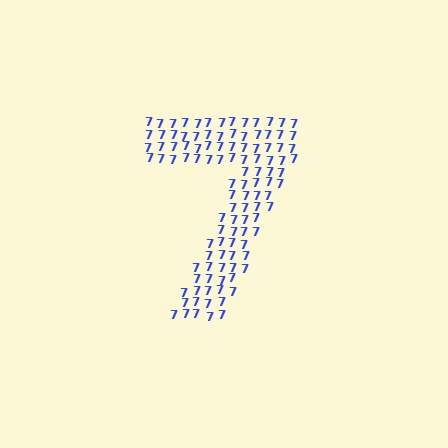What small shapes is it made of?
It is made of small digit 7's.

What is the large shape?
The large shape is the digit 7.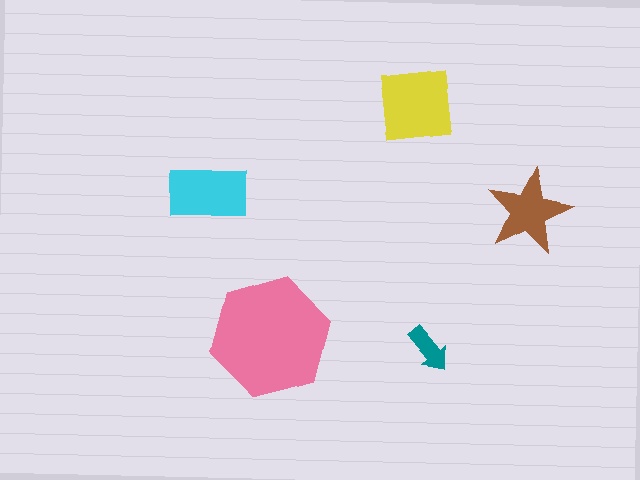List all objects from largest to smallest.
The pink hexagon, the yellow square, the cyan rectangle, the brown star, the teal arrow.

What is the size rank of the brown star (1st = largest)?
4th.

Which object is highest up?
The yellow square is topmost.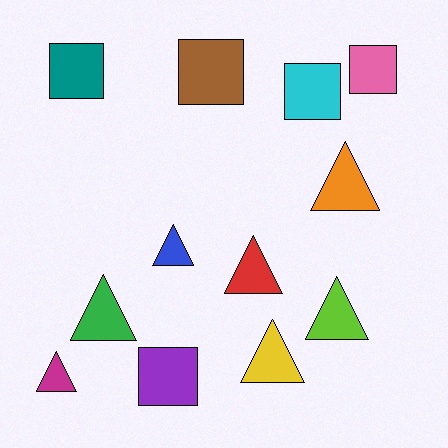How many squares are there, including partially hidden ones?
There are 5 squares.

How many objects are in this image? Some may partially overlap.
There are 12 objects.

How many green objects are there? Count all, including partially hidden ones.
There is 1 green object.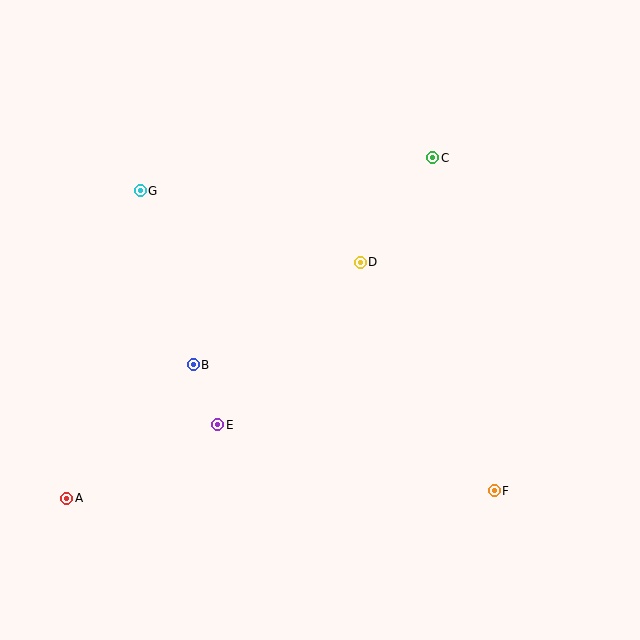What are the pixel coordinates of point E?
Point E is at (218, 425).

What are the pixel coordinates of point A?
Point A is at (67, 498).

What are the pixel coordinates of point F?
Point F is at (494, 491).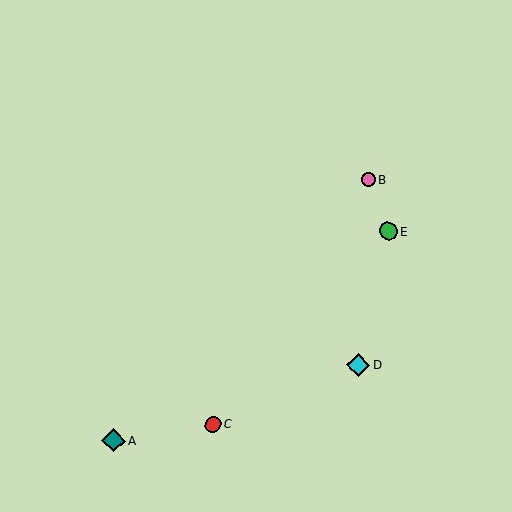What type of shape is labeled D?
Shape D is a cyan diamond.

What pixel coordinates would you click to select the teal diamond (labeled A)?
Click at (113, 440) to select the teal diamond A.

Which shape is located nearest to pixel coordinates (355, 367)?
The cyan diamond (labeled D) at (358, 365) is nearest to that location.